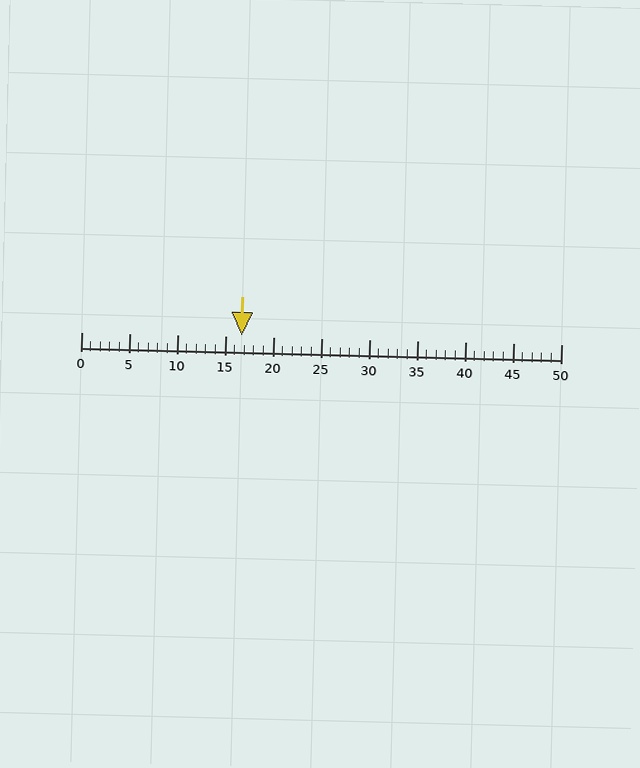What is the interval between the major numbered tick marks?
The major tick marks are spaced 5 units apart.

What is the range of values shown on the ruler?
The ruler shows values from 0 to 50.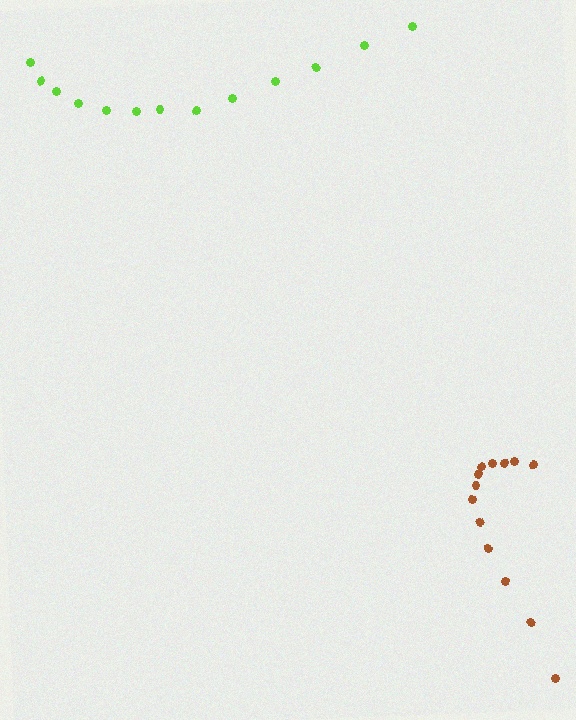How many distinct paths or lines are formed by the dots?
There are 2 distinct paths.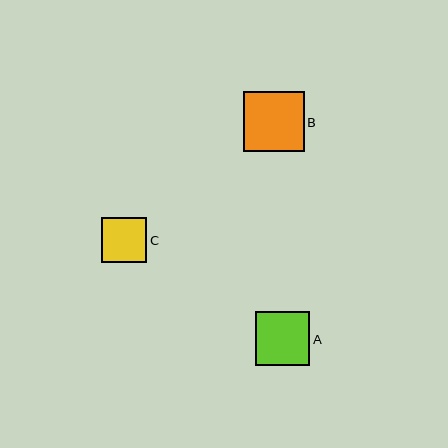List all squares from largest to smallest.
From largest to smallest: B, A, C.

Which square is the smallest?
Square C is the smallest with a size of approximately 45 pixels.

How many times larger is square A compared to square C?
Square A is approximately 1.2 times the size of square C.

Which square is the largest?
Square B is the largest with a size of approximately 60 pixels.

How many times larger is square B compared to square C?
Square B is approximately 1.3 times the size of square C.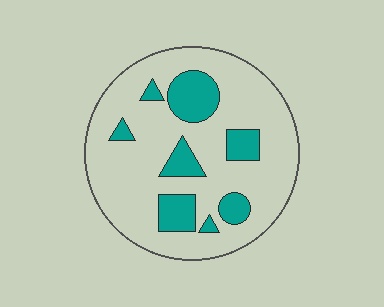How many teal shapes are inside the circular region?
8.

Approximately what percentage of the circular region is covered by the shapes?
Approximately 20%.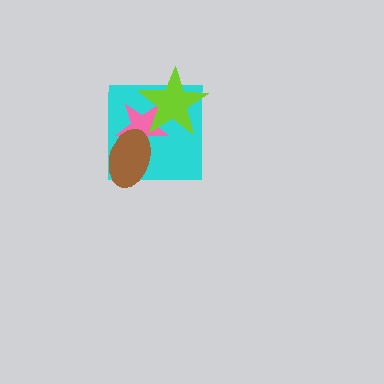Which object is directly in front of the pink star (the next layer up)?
The lime star is directly in front of the pink star.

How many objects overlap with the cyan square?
3 objects overlap with the cyan square.